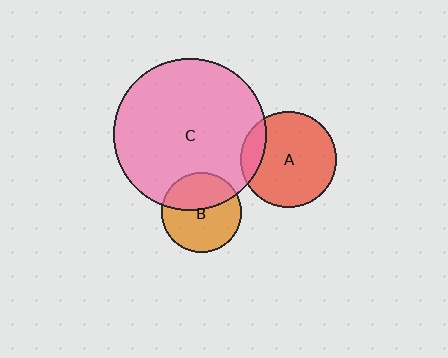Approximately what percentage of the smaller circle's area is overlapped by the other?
Approximately 40%.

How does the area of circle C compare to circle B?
Approximately 3.7 times.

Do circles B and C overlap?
Yes.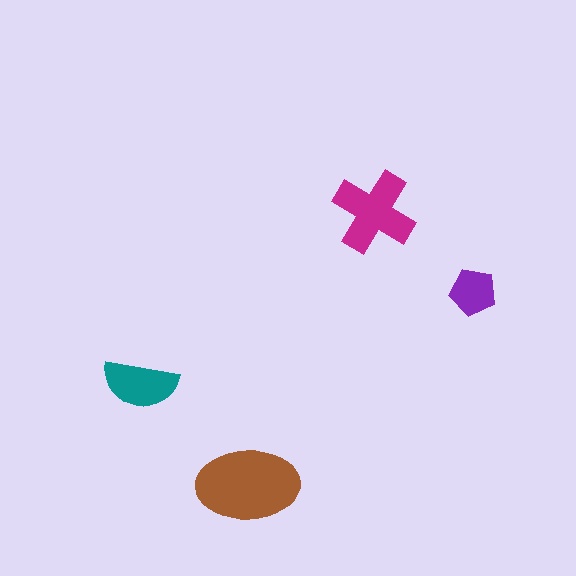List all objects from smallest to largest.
The purple pentagon, the teal semicircle, the magenta cross, the brown ellipse.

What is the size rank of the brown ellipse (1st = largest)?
1st.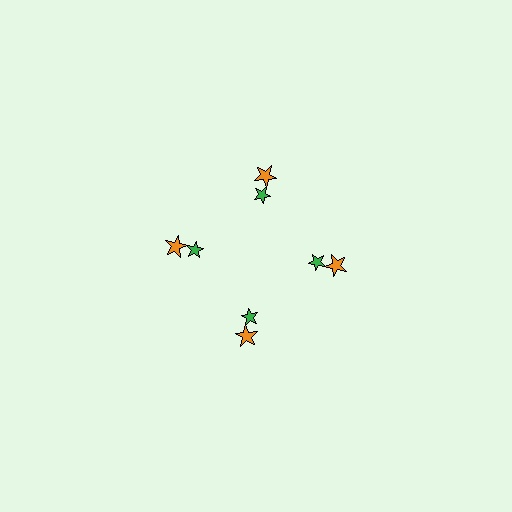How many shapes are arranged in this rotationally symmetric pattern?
There are 8 shapes, arranged in 4 groups of 2.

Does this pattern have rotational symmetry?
Yes, this pattern has 4-fold rotational symmetry. It looks the same after rotating 90 degrees around the center.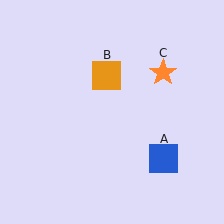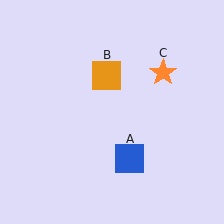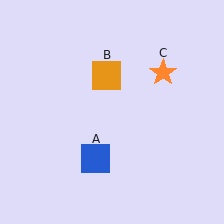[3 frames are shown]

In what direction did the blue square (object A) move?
The blue square (object A) moved left.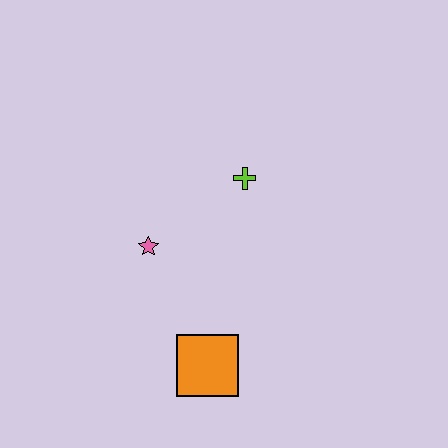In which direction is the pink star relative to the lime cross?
The pink star is to the left of the lime cross.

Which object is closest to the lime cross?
The pink star is closest to the lime cross.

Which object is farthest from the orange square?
The lime cross is farthest from the orange square.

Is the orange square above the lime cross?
No